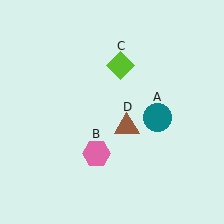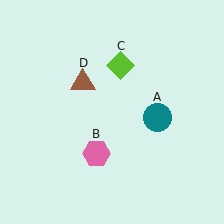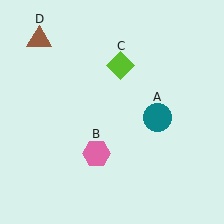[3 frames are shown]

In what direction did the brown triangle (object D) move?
The brown triangle (object D) moved up and to the left.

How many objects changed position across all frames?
1 object changed position: brown triangle (object D).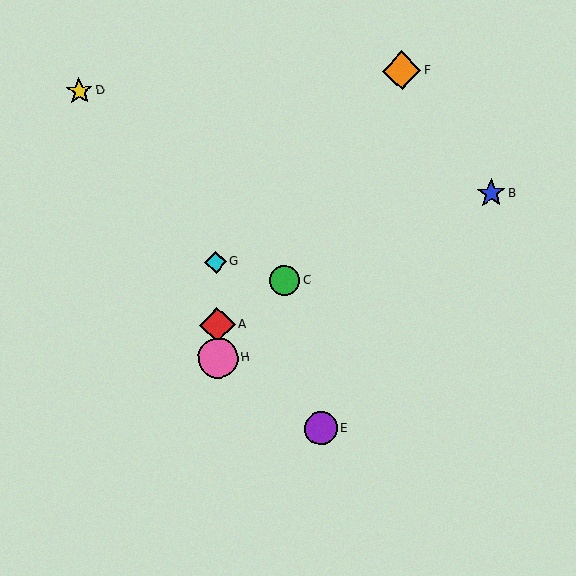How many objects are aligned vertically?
3 objects (A, G, H) are aligned vertically.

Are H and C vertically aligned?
No, H is at x≈218 and C is at x≈285.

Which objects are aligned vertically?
Objects A, G, H are aligned vertically.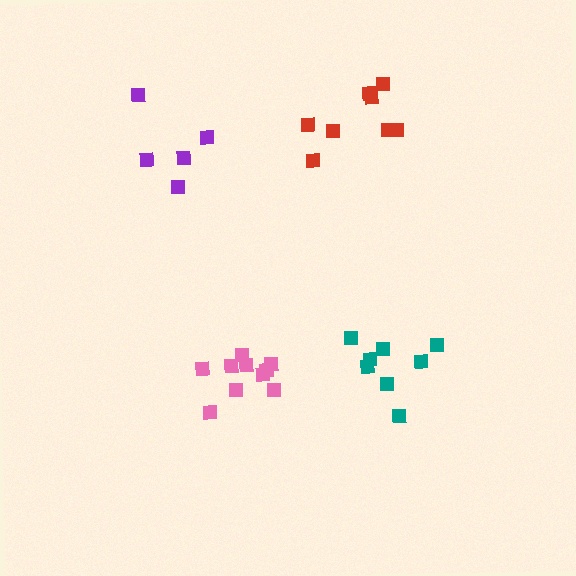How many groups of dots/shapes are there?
There are 4 groups.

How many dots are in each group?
Group 1: 5 dots, Group 2: 10 dots, Group 3: 8 dots, Group 4: 8 dots (31 total).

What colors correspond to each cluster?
The clusters are colored: purple, pink, teal, red.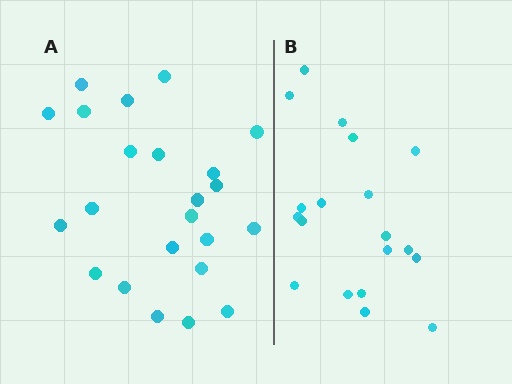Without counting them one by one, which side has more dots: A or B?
Region A (the left region) has more dots.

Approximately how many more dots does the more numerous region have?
Region A has about 4 more dots than region B.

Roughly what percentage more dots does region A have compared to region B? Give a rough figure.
About 20% more.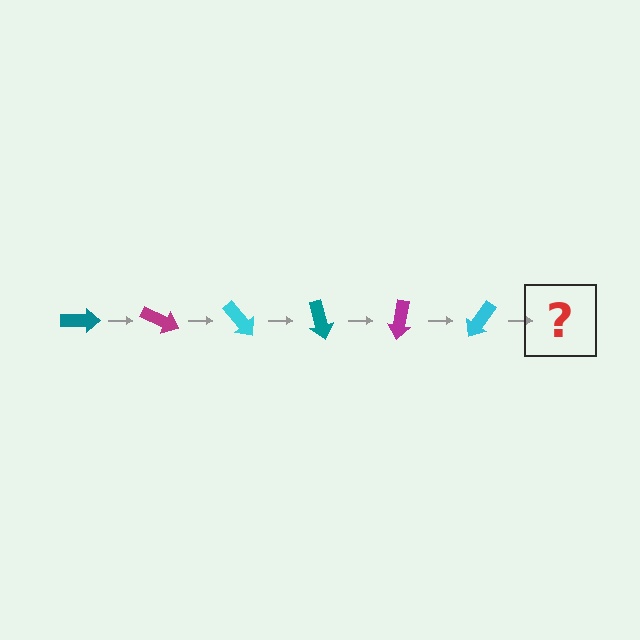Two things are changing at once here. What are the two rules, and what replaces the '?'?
The two rules are that it rotates 25 degrees each step and the color cycles through teal, magenta, and cyan. The '?' should be a teal arrow, rotated 150 degrees from the start.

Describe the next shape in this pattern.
It should be a teal arrow, rotated 150 degrees from the start.